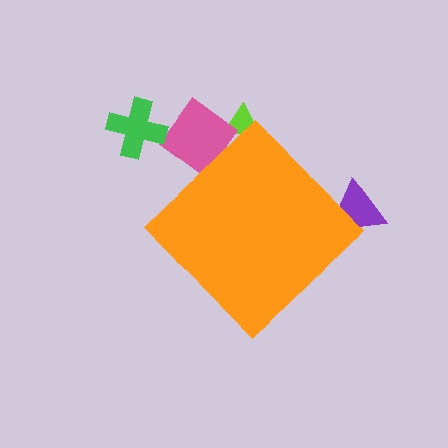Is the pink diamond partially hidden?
Yes, the pink diamond is partially hidden behind the orange diamond.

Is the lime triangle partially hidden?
Yes, the lime triangle is partially hidden behind the orange diamond.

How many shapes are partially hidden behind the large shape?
3 shapes are partially hidden.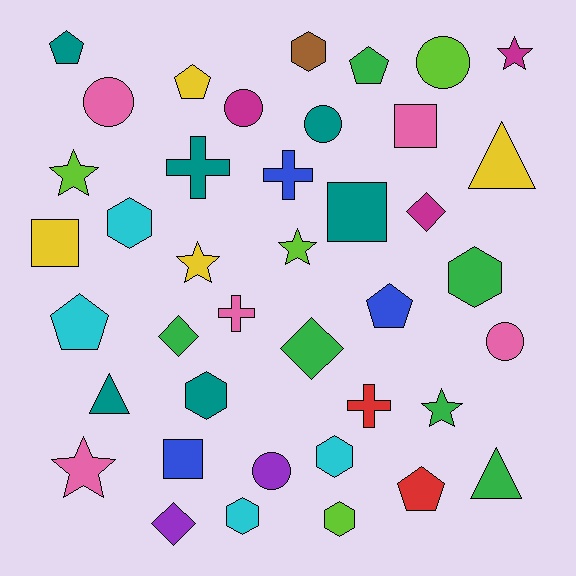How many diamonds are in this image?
There are 4 diamonds.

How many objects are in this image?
There are 40 objects.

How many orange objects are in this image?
There are no orange objects.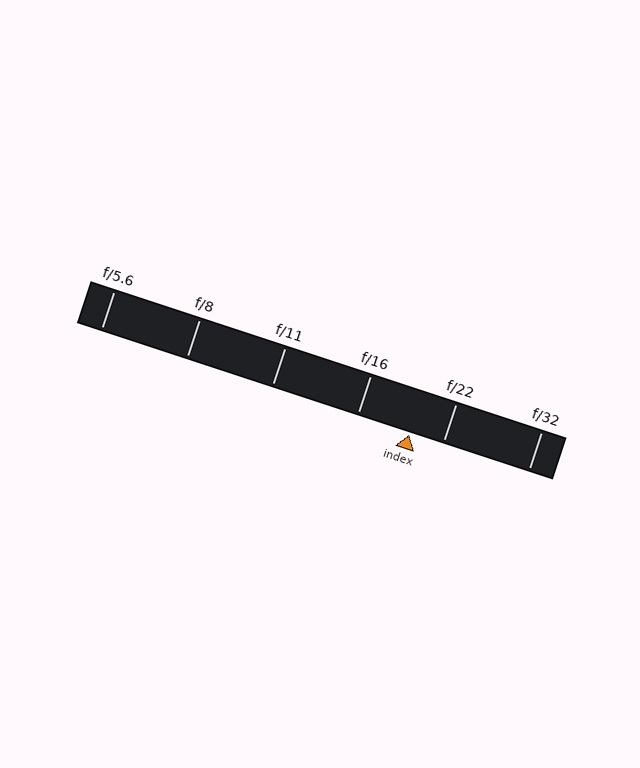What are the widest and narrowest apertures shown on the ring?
The widest aperture shown is f/5.6 and the narrowest is f/32.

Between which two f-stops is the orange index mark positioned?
The index mark is between f/16 and f/22.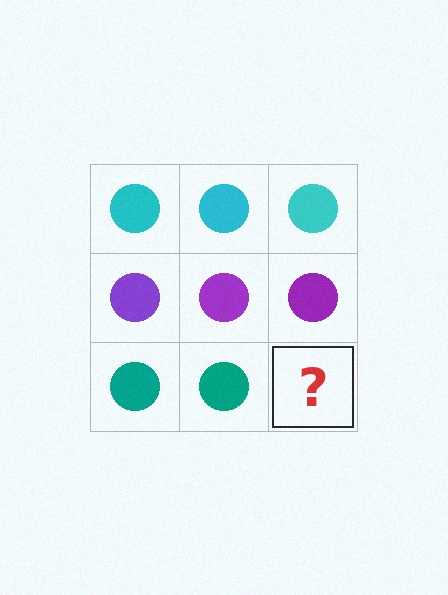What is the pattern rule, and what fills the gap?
The rule is that each row has a consistent color. The gap should be filled with a teal circle.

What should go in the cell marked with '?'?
The missing cell should contain a teal circle.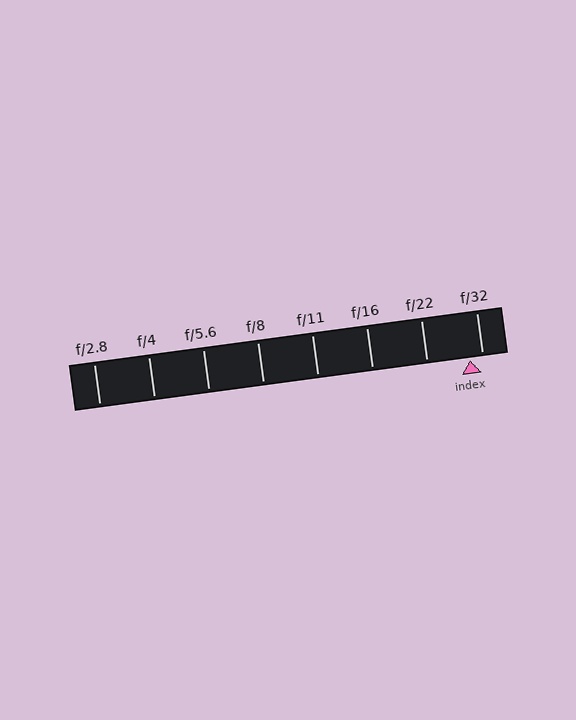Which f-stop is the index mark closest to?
The index mark is closest to f/32.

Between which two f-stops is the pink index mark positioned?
The index mark is between f/22 and f/32.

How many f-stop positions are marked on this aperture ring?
There are 8 f-stop positions marked.